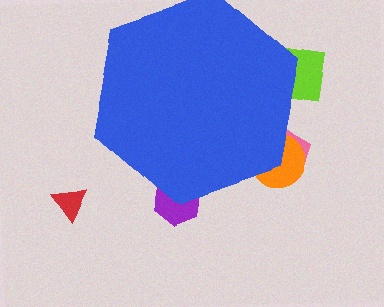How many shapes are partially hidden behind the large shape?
4 shapes are partially hidden.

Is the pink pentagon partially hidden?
Yes, the pink pentagon is partially hidden behind the blue hexagon.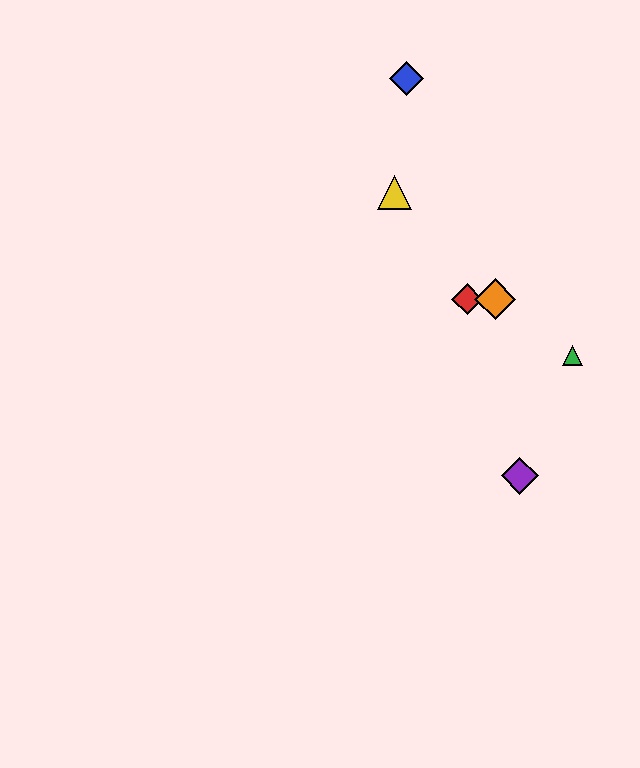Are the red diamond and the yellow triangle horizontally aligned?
No, the red diamond is at y≈299 and the yellow triangle is at y≈192.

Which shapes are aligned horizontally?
The red diamond, the orange diamond are aligned horizontally.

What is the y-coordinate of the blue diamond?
The blue diamond is at y≈79.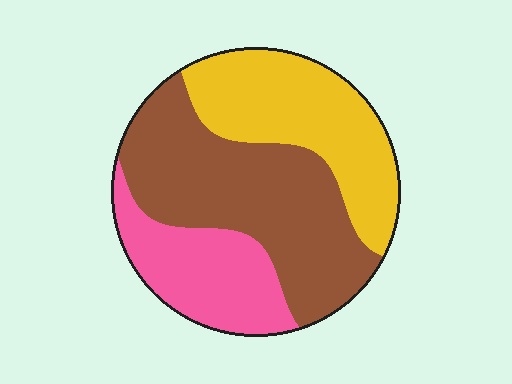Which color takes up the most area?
Brown, at roughly 45%.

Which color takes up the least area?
Pink, at roughly 25%.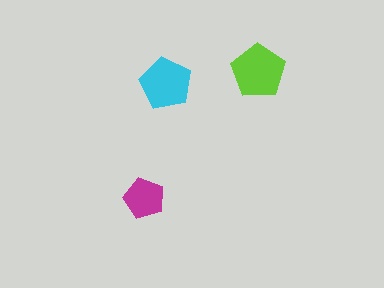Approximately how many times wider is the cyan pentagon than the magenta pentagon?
About 1.5 times wider.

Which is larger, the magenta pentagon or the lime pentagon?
The lime one.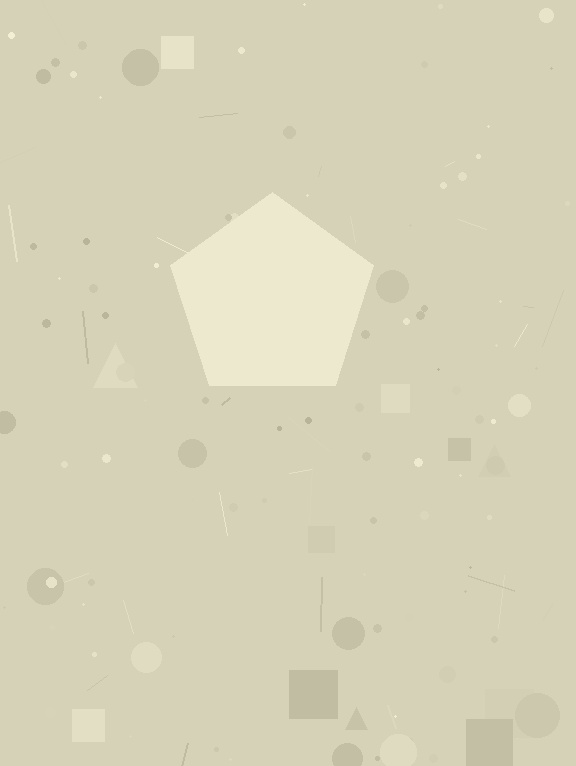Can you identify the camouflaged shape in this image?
The camouflaged shape is a pentagon.